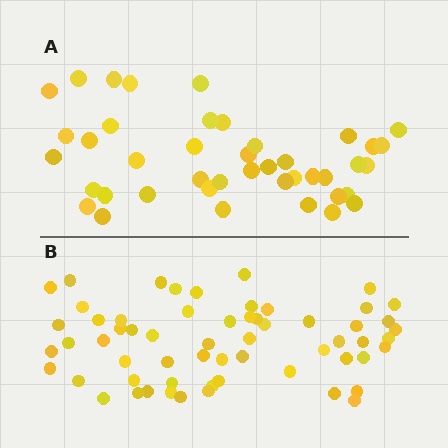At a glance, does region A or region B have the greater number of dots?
Region B (the bottom region) has more dots.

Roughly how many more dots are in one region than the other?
Region B has approximately 20 more dots than region A.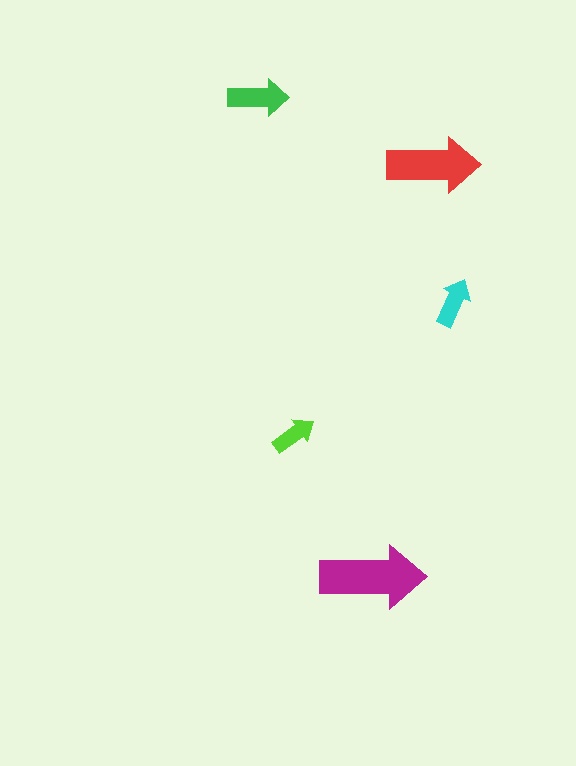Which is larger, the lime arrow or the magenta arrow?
The magenta one.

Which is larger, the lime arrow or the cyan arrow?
The cyan one.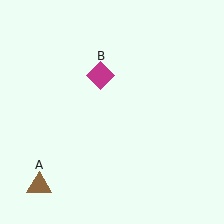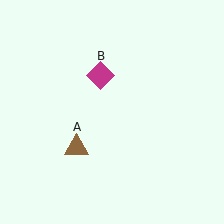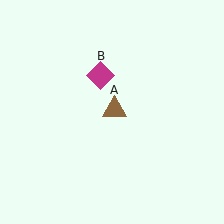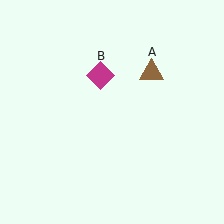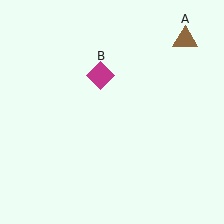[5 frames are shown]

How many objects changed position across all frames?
1 object changed position: brown triangle (object A).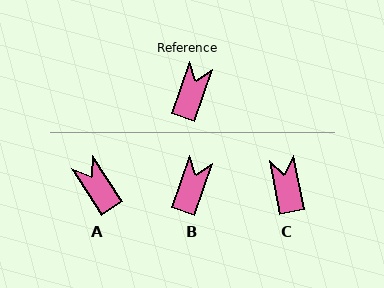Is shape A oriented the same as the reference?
No, it is off by about 52 degrees.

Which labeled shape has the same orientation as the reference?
B.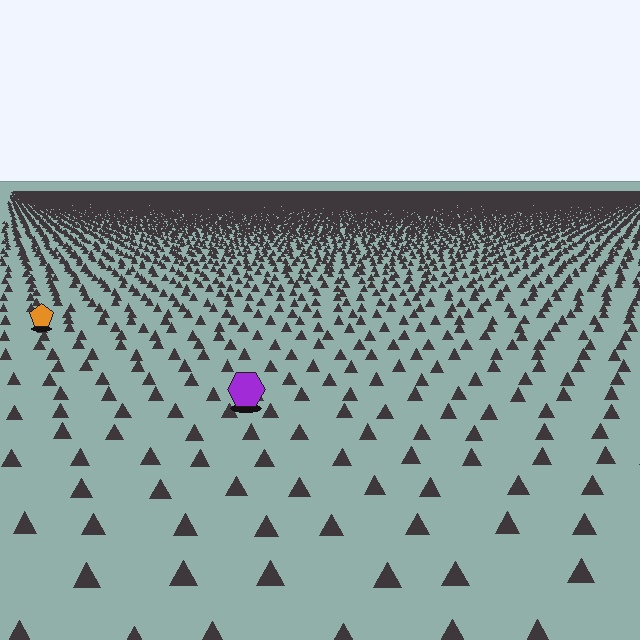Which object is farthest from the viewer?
The orange pentagon is farthest from the viewer. It appears smaller and the ground texture around it is denser.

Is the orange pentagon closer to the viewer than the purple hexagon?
No. The purple hexagon is closer — you can tell from the texture gradient: the ground texture is coarser near it.